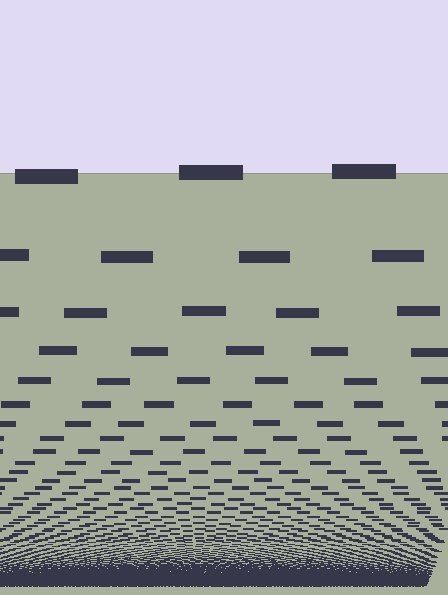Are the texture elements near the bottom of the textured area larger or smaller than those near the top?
Smaller. The gradient is inverted — elements near the bottom are smaller and denser.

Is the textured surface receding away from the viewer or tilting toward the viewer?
The surface appears to tilt toward the viewer. Texture elements get larger and sparser toward the top.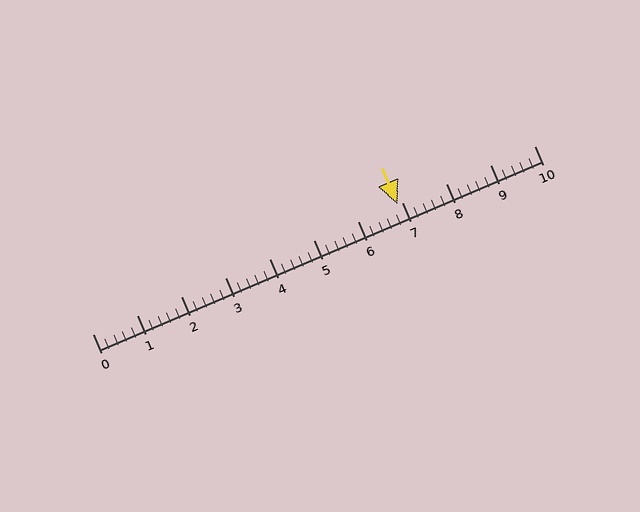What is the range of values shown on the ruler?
The ruler shows values from 0 to 10.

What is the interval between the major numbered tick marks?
The major tick marks are spaced 1 units apart.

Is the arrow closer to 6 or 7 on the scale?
The arrow is closer to 7.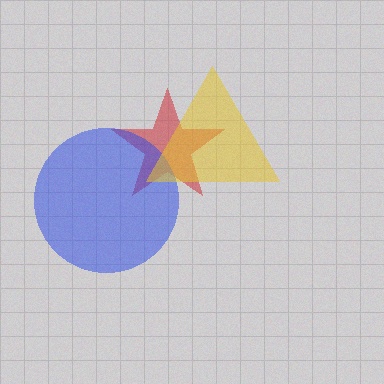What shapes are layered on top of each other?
The layered shapes are: a red star, a blue circle, a yellow triangle.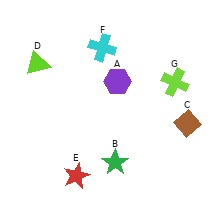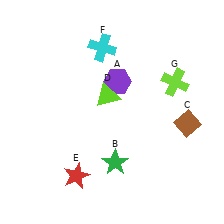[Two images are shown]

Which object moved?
The lime triangle (D) moved right.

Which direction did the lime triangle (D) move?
The lime triangle (D) moved right.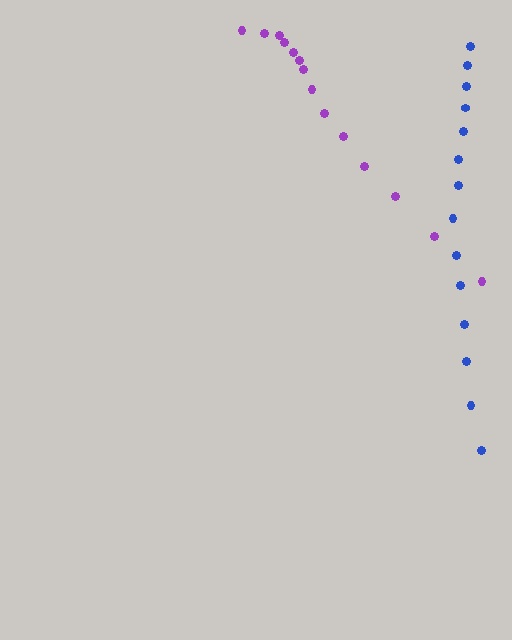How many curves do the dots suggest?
There are 2 distinct paths.